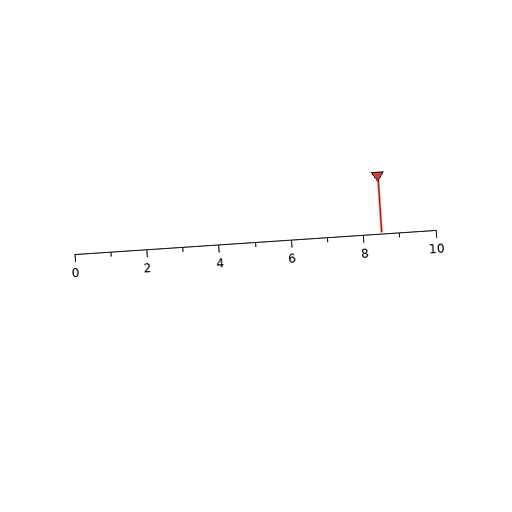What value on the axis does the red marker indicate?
The marker indicates approximately 8.5.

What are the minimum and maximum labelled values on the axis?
The axis runs from 0 to 10.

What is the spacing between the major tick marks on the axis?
The major ticks are spaced 2 apart.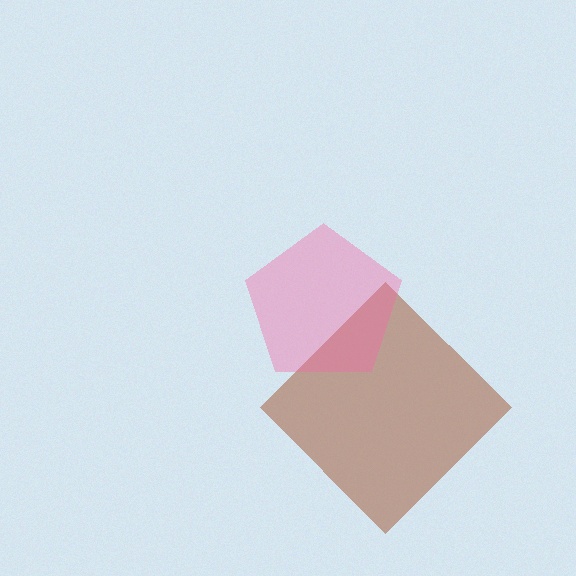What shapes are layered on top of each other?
The layered shapes are: a brown diamond, a pink pentagon.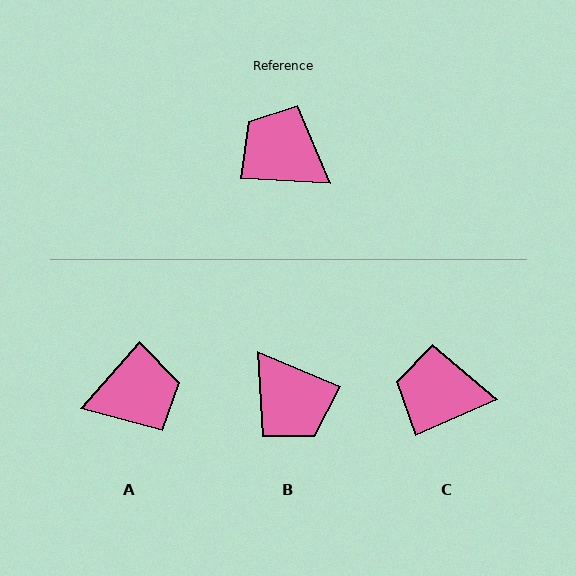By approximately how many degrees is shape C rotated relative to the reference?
Approximately 27 degrees counter-clockwise.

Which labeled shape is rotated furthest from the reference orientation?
B, about 161 degrees away.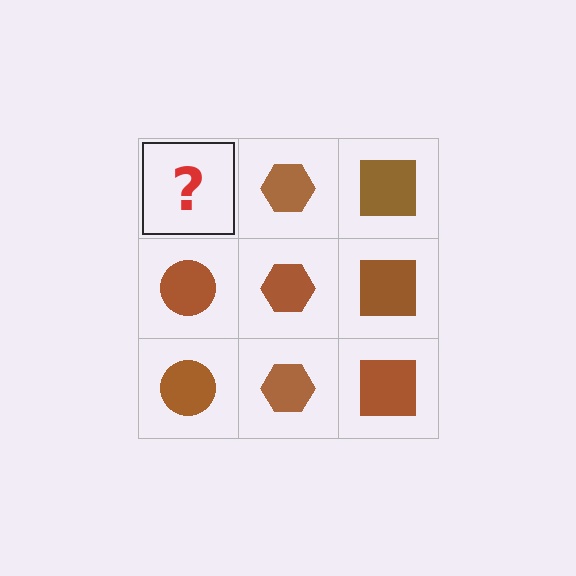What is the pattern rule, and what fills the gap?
The rule is that each column has a consistent shape. The gap should be filled with a brown circle.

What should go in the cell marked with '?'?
The missing cell should contain a brown circle.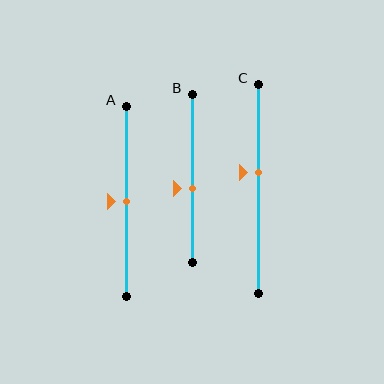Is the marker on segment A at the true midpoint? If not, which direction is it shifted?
Yes, the marker on segment A is at the true midpoint.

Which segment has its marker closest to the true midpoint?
Segment A has its marker closest to the true midpoint.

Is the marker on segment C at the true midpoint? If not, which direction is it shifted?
No, the marker on segment C is shifted upward by about 8% of the segment length.